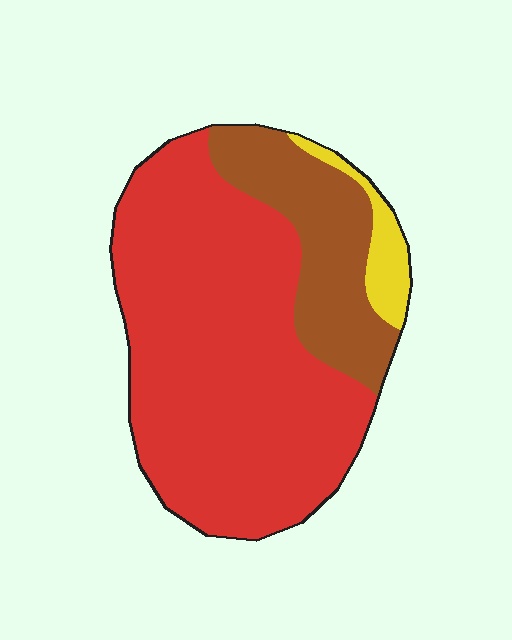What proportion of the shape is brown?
Brown covers about 25% of the shape.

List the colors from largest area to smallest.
From largest to smallest: red, brown, yellow.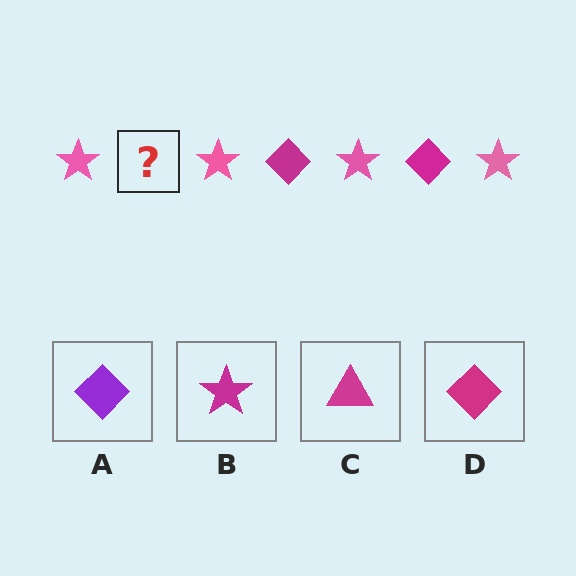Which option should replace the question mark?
Option D.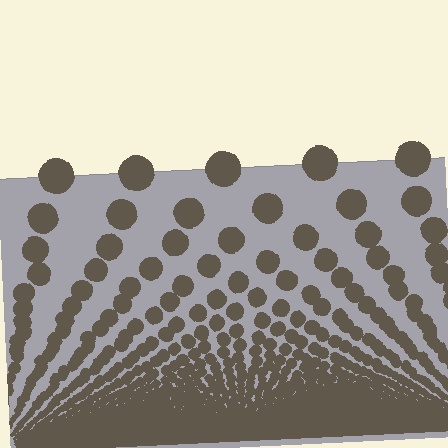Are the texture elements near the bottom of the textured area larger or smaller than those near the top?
Smaller. The gradient is inverted — elements near the bottom are smaller and denser.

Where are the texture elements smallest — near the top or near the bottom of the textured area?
Near the bottom.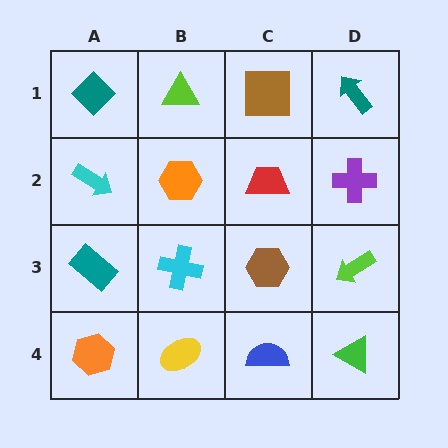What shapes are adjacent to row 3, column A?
A cyan arrow (row 2, column A), an orange hexagon (row 4, column A), a cyan cross (row 3, column B).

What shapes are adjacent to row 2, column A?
A teal diamond (row 1, column A), a teal rectangle (row 3, column A), an orange hexagon (row 2, column B).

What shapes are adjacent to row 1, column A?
A cyan arrow (row 2, column A), a lime triangle (row 1, column B).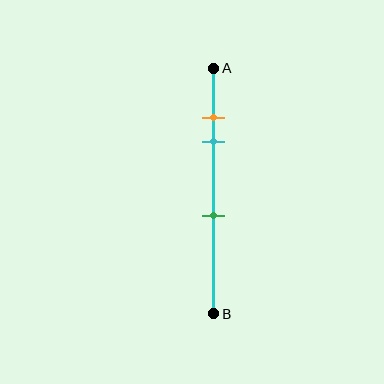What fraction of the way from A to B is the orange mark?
The orange mark is approximately 20% (0.2) of the way from A to B.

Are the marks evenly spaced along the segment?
No, the marks are not evenly spaced.